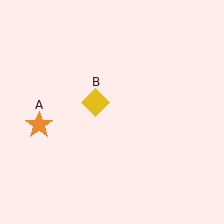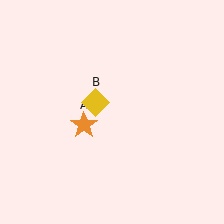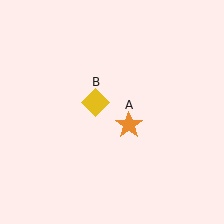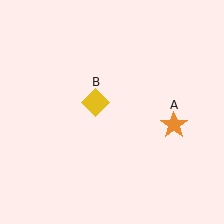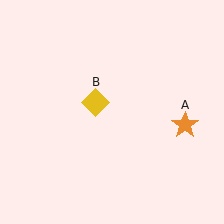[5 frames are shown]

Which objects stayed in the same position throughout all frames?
Yellow diamond (object B) remained stationary.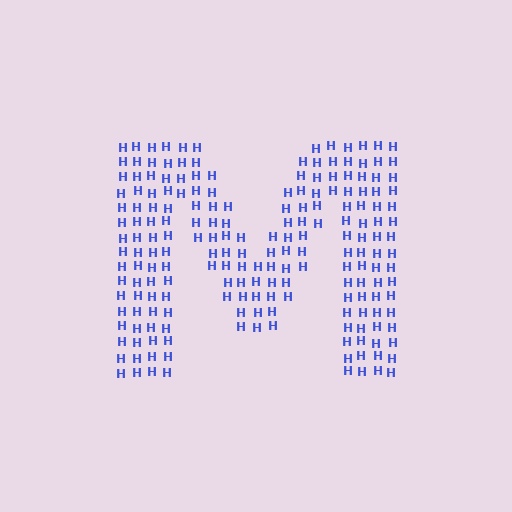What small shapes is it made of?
It is made of small letter H's.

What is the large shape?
The large shape is the letter M.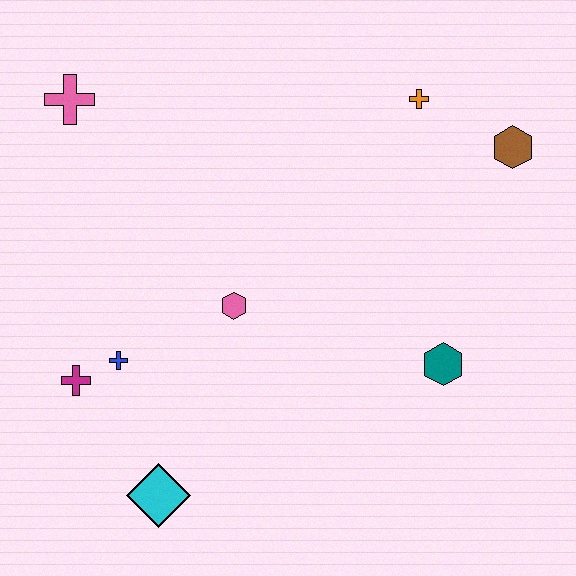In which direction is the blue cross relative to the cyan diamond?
The blue cross is above the cyan diamond.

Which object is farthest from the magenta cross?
The brown hexagon is farthest from the magenta cross.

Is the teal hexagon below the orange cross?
Yes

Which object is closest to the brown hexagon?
The orange cross is closest to the brown hexagon.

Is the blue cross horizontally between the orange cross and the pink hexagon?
No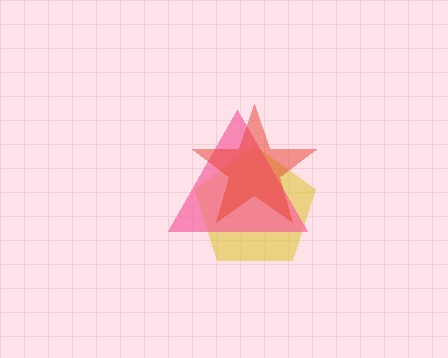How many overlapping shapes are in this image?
There are 3 overlapping shapes in the image.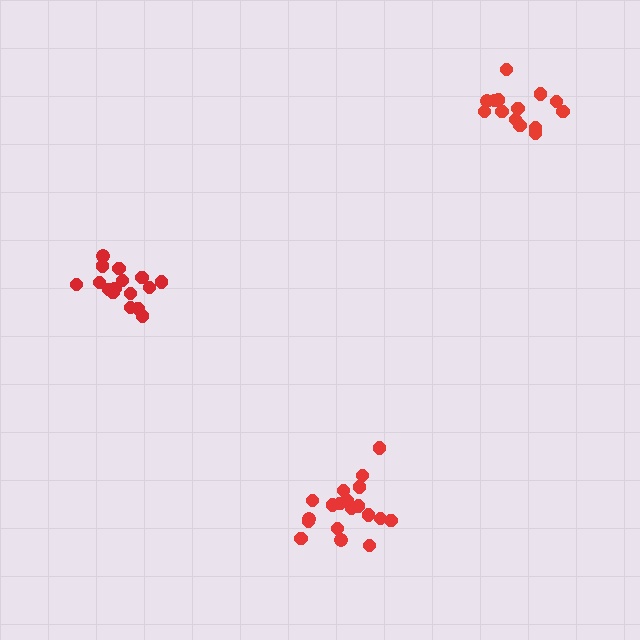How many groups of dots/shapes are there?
There are 3 groups.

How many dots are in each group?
Group 1: 16 dots, Group 2: 19 dots, Group 3: 14 dots (49 total).